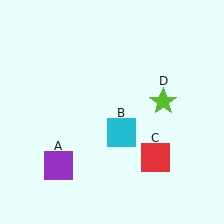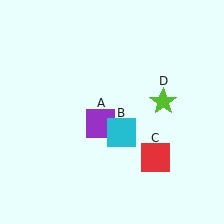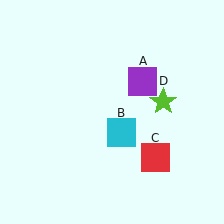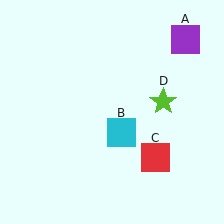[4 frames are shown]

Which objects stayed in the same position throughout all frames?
Cyan square (object B) and red square (object C) and lime star (object D) remained stationary.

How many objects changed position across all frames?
1 object changed position: purple square (object A).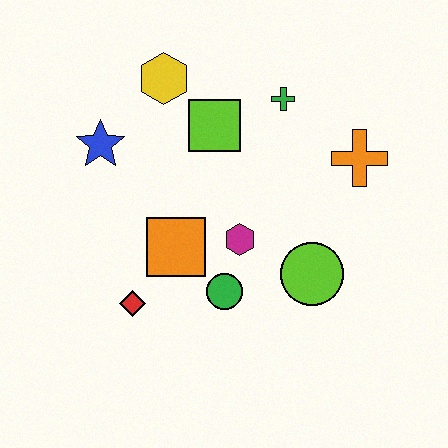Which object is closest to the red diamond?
The orange square is closest to the red diamond.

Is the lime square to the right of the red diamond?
Yes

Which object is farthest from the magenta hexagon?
The yellow hexagon is farthest from the magenta hexagon.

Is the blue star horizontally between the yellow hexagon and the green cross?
No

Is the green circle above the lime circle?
No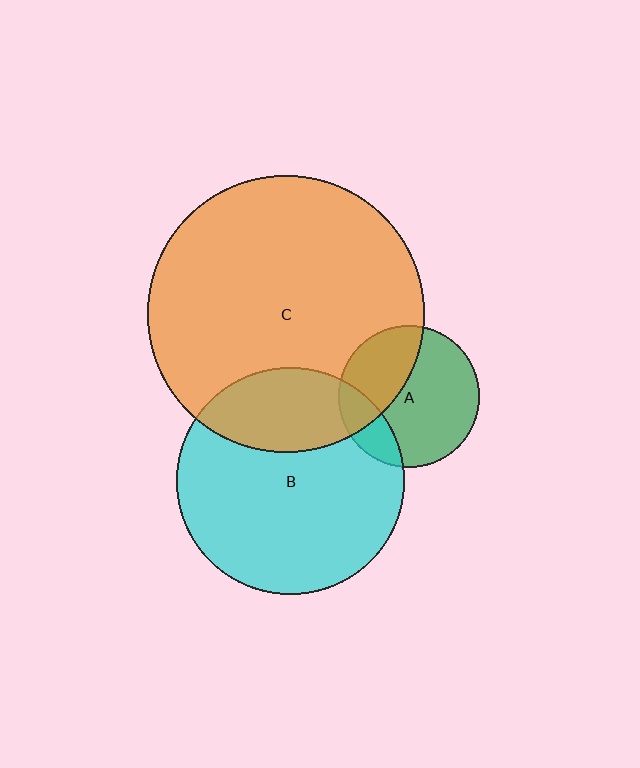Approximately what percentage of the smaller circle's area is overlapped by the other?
Approximately 35%.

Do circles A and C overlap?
Yes.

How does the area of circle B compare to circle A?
Approximately 2.6 times.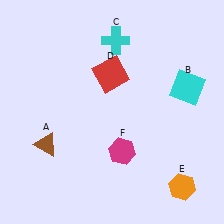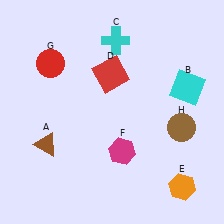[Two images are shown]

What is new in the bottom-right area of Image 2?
A brown circle (H) was added in the bottom-right area of Image 2.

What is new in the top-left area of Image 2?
A red circle (G) was added in the top-left area of Image 2.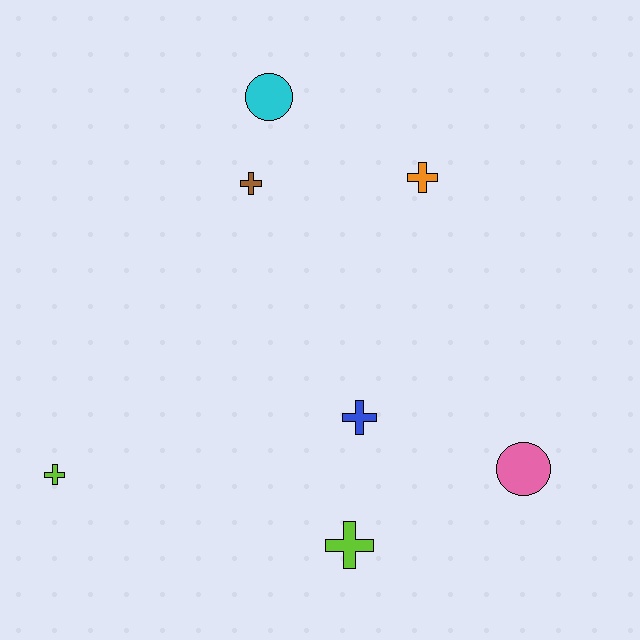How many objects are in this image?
There are 7 objects.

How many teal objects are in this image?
There are no teal objects.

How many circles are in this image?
There are 2 circles.